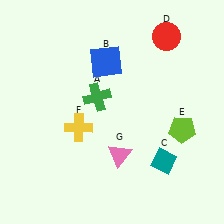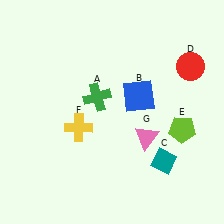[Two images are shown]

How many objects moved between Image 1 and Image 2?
3 objects moved between the two images.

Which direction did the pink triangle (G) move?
The pink triangle (G) moved right.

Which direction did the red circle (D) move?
The red circle (D) moved down.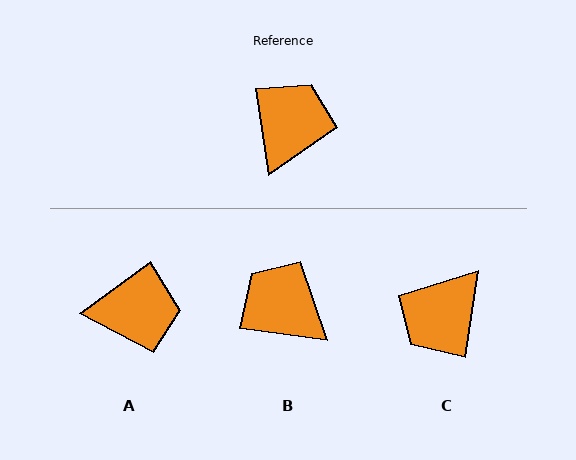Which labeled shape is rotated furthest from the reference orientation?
C, about 163 degrees away.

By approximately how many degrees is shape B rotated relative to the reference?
Approximately 73 degrees counter-clockwise.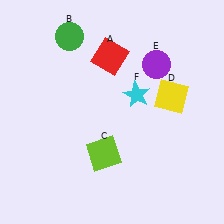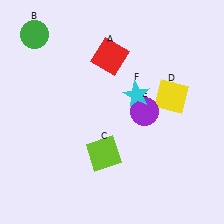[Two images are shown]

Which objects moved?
The objects that moved are: the green circle (B), the purple circle (E).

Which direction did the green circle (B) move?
The green circle (B) moved left.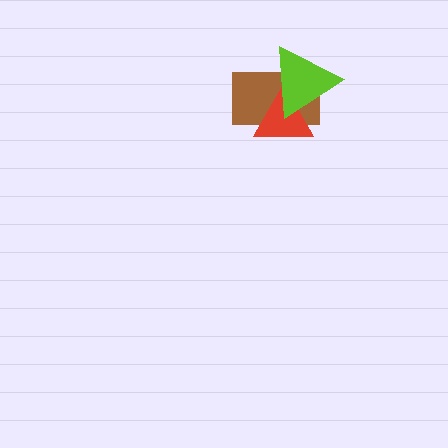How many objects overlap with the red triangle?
2 objects overlap with the red triangle.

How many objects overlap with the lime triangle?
2 objects overlap with the lime triangle.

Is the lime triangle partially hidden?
No, no other shape covers it.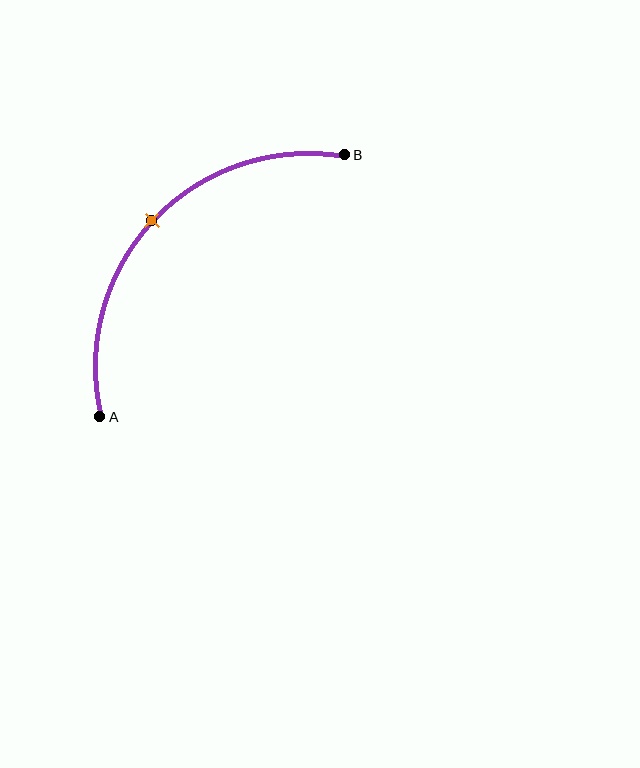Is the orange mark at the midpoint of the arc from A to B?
Yes. The orange mark lies on the arc at equal arc-length from both A and B — it is the arc midpoint.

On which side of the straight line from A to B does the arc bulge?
The arc bulges above and to the left of the straight line connecting A and B.